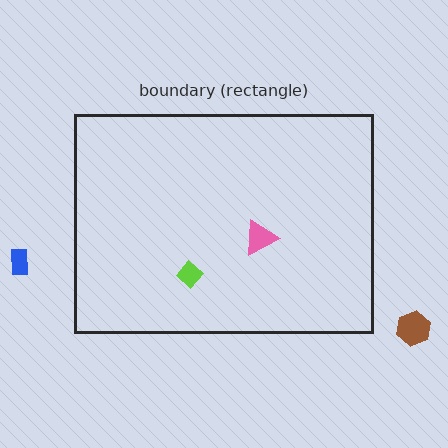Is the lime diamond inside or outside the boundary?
Inside.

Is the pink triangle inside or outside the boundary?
Inside.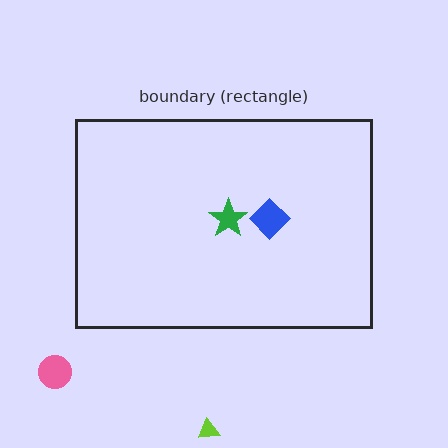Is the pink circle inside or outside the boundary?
Outside.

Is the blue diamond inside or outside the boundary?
Inside.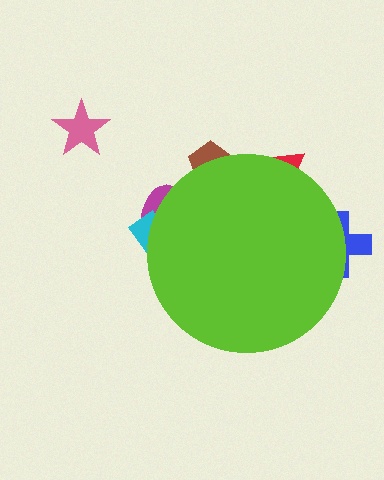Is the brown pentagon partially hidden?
Yes, the brown pentagon is partially hidden behind the lime circle.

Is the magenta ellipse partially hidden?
Yes, the magenta ellipse is partially hidden behind the lime circle.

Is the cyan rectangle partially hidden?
Yes, the cyan rectangle is partially hidden behind the lime circle.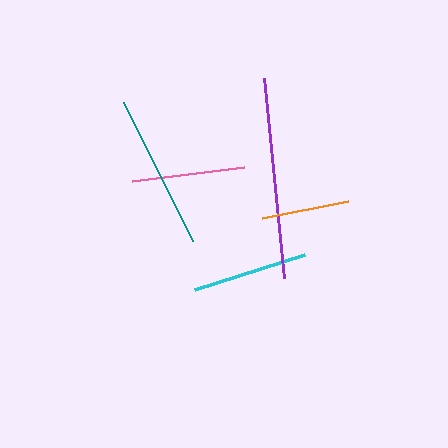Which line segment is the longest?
The purple line is the longest at approximately 200 pixels.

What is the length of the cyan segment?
The cyan segment is approximately 115 pixels long.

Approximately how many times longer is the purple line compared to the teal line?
The purple line is approximately 1.3 times the length of the teal line.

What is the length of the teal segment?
The teal segment is approximately 156 pixels long.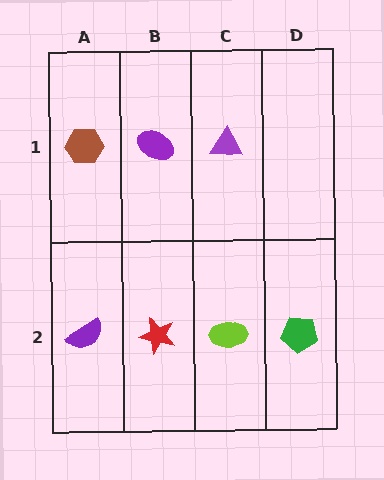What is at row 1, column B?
A purple ellipse.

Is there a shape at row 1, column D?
No, that cell is empty.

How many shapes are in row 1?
3 shapes.